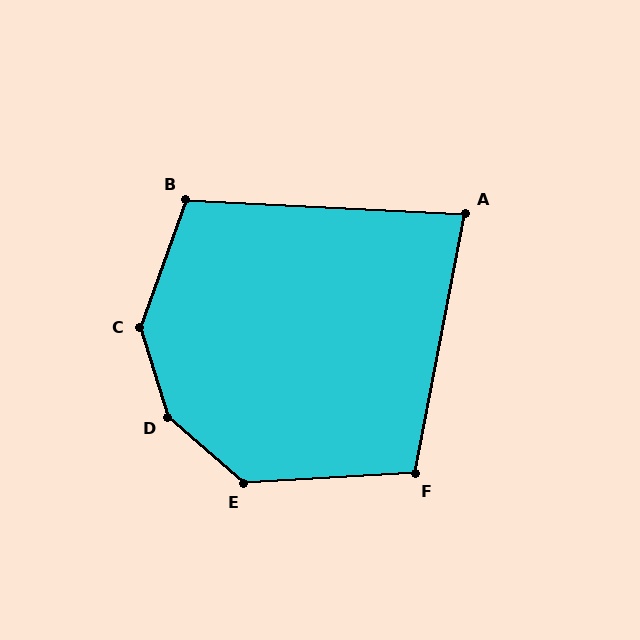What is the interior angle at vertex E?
Approximately 135 degrees (obtuse).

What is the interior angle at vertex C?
Approximately 143 degrees (obtuse).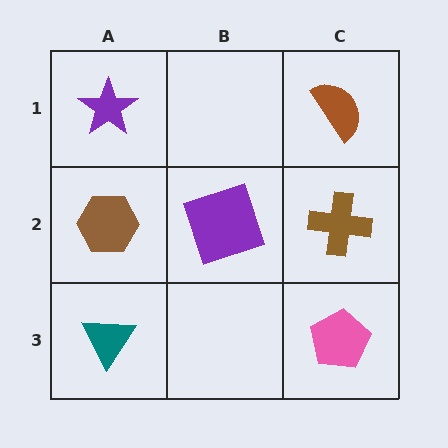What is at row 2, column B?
A purple square.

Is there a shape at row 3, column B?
No, that cell is empty.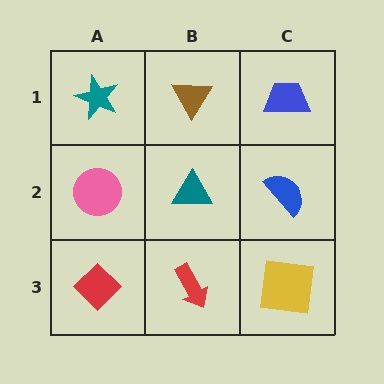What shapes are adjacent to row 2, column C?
A blue trapezoid (row 1, column C), a yellow square (row 3, column C), a teal triangle (row 2, column B).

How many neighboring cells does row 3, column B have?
3.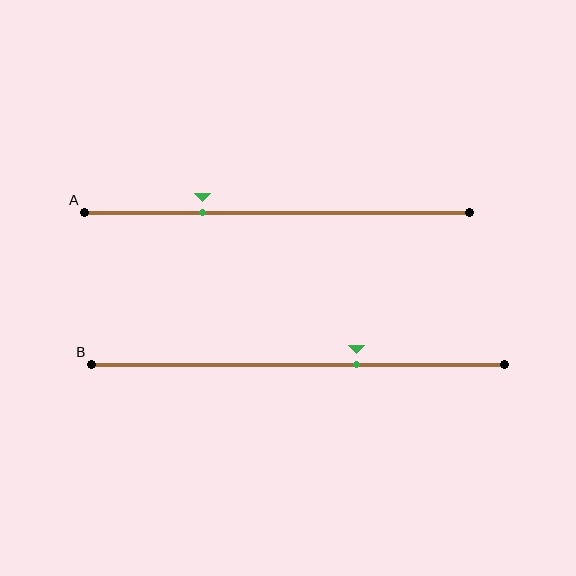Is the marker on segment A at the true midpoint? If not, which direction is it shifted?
No, the marker on segment A is shifted to the left by about 19% of the segment length.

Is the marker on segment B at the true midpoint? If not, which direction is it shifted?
No, the marker on segment B is shifted to the right by about 14% of the segment length.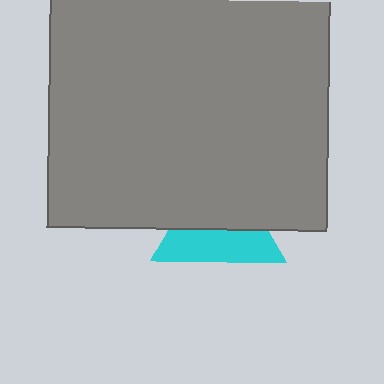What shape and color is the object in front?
The object in front is a gray rectangle.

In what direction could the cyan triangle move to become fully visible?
The cyan triangle could move down. That would shift it out from behind the gray rectangle entirely.